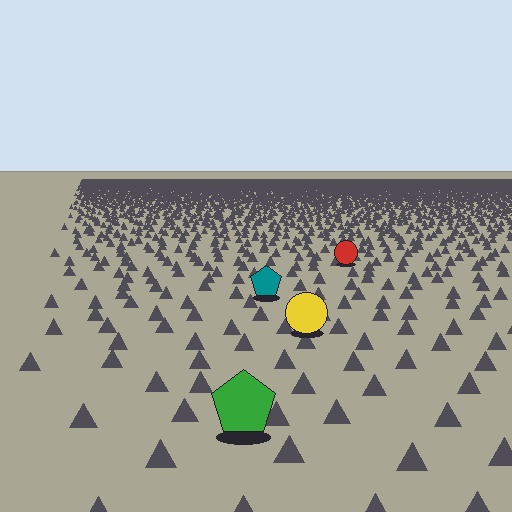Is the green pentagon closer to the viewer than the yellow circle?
Yes. The green pentagon is closer — you can tell from the texture gradient: the ground texture is coarser near it.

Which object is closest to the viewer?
The green pentagon is closest. The texture marks near it are larger and more spread out.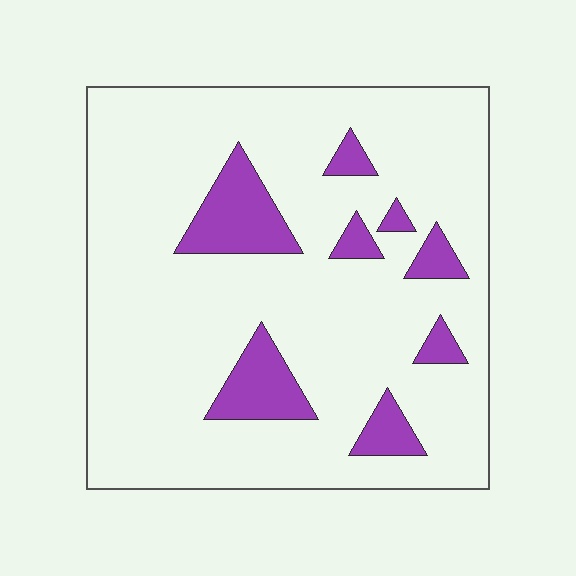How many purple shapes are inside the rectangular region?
8.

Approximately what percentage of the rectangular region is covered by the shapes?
Approximately 15%.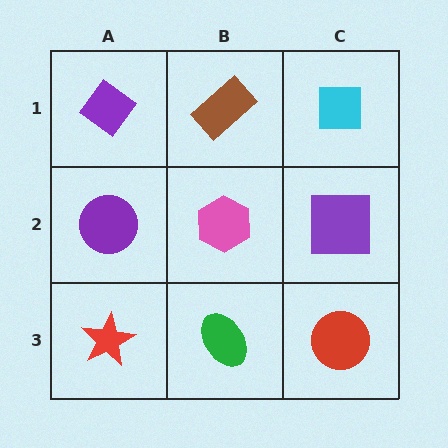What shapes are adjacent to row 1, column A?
A purple circle (row 2, column A), a brown rectangle (row 1, column B).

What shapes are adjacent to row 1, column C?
A purple square (row 2, column C), a brown rectangle (row 1, column B).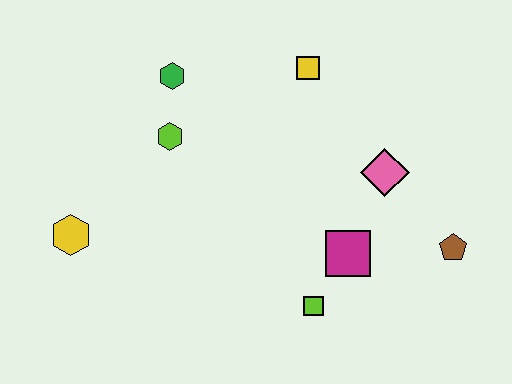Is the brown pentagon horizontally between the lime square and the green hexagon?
No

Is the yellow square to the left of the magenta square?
Yes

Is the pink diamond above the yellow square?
No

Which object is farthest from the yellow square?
The yellow hexagon is farthest from the yellow square.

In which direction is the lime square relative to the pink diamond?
The lime square is below the pink diamond.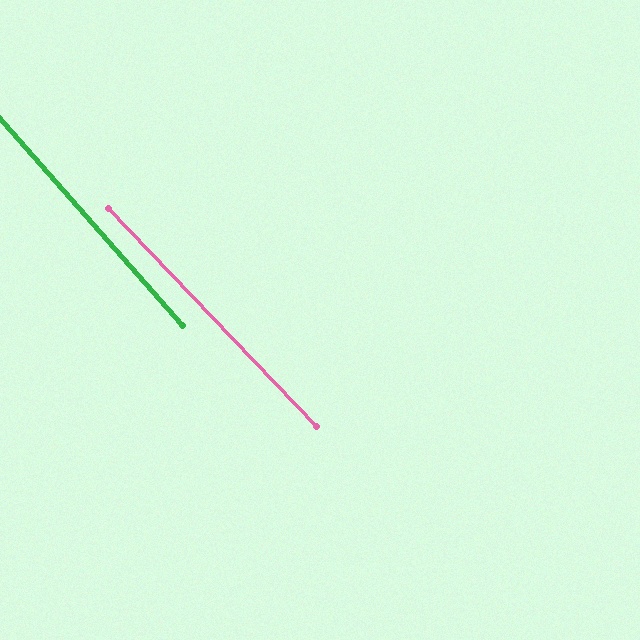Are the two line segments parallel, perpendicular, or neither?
Parallel — their directions differ by only 1.9°.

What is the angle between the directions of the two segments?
Approximately 2 degrees.